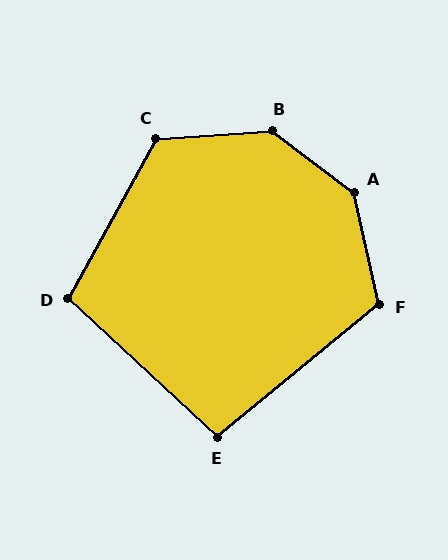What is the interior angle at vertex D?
Approximately 104 degrees (obtuse).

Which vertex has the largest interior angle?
A, at approximately 140 degrees.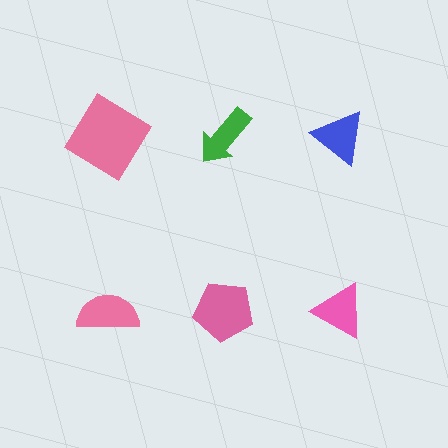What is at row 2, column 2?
A pink pentagon.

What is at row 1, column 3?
A blue triangle.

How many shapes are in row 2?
3 shapes.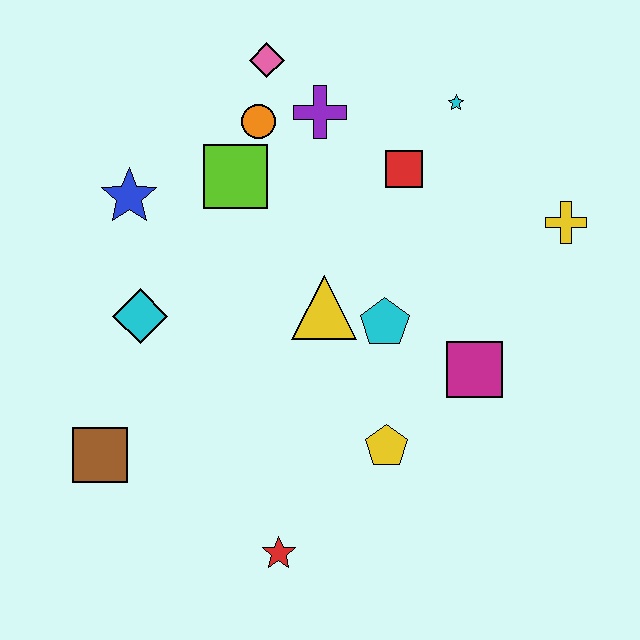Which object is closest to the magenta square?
The cyan pentagon is closest to the magenta square.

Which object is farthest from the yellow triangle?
The brown square is farthest from the yellow triangle.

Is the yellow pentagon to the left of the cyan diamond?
No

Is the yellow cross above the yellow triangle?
Yes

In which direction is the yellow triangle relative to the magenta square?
The yellow triangle is to the left of the magenta square.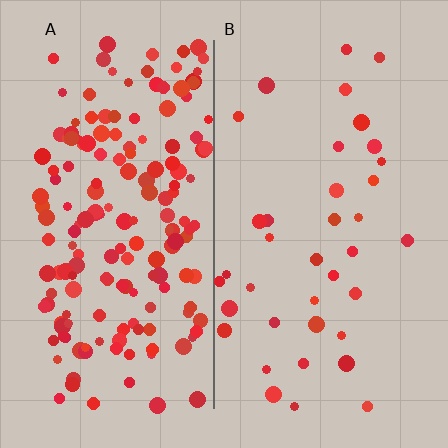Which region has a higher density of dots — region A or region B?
A (the left).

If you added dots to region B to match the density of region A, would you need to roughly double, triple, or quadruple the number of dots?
Approximately quadruple.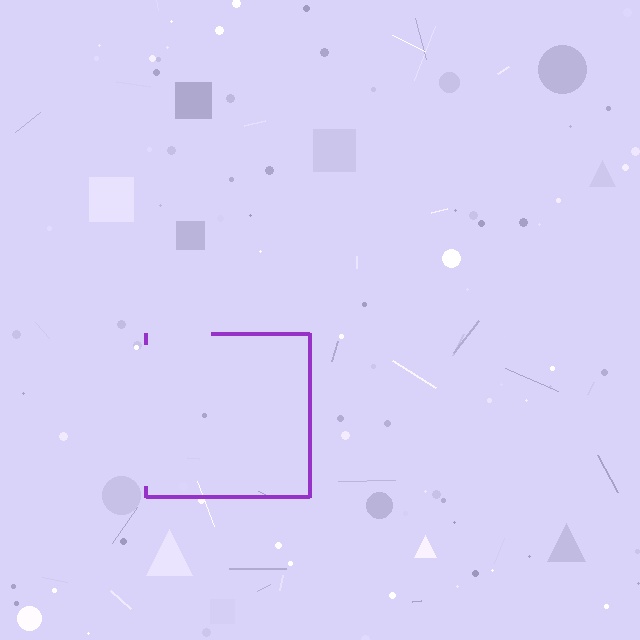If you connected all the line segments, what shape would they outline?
They would outline a square.